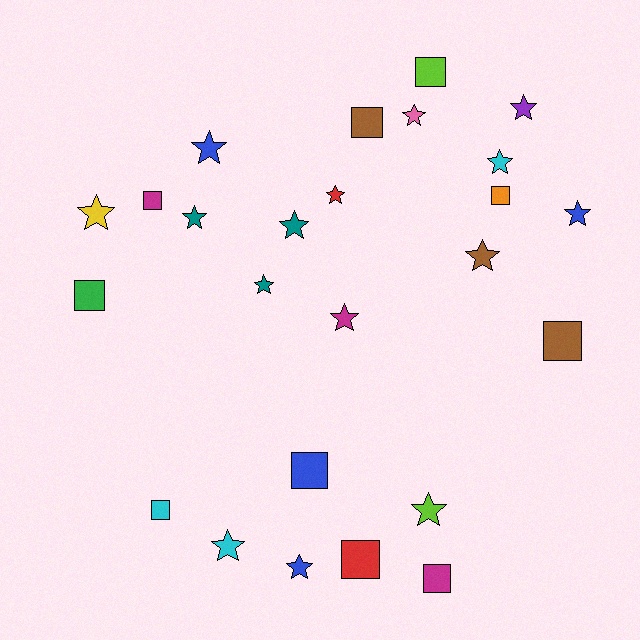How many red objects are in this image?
There are 2 red objects.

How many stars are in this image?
There are 15 stars.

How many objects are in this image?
There are 25 objects.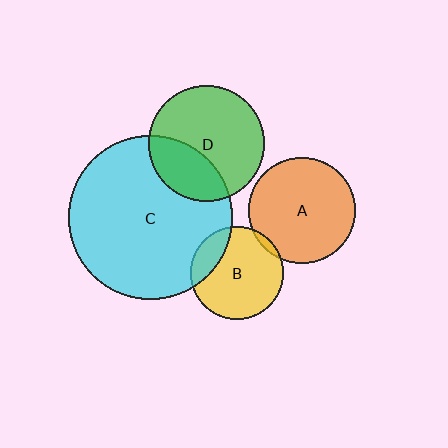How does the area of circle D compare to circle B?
Approximately 1.6 times.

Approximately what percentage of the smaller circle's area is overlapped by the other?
Approximately 20%.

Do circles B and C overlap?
Yes.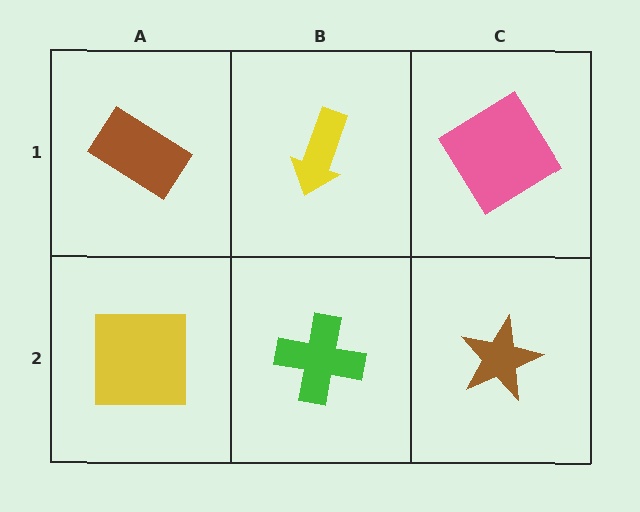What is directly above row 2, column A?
A brown rectangle.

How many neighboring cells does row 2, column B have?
3.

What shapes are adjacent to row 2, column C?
A pink diamond (row 1, column C), a green cross (row 2, column B).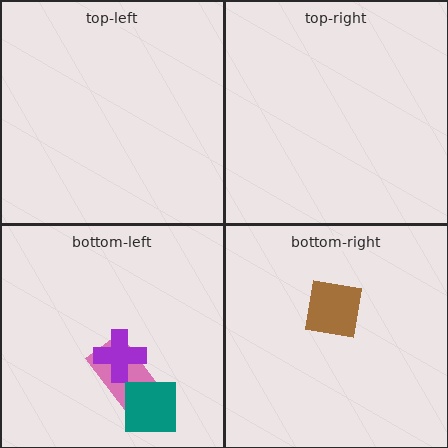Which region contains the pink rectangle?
The bottom-left region.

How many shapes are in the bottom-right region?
1.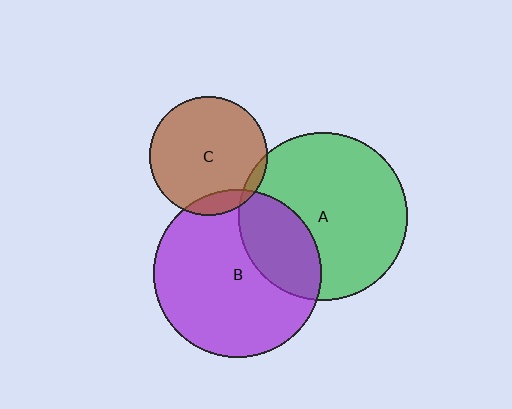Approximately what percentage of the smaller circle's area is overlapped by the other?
Approximately 10%.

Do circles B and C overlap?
Yes.